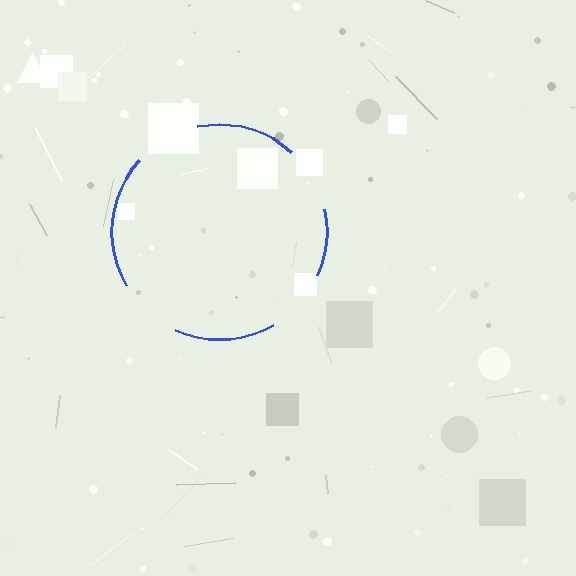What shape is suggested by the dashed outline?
The dashed outline suggests a circle.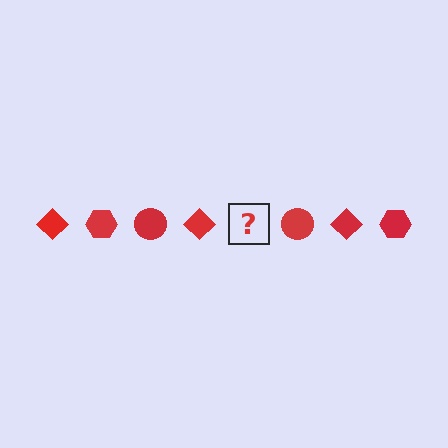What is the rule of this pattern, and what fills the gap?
The rule is that the pattern cycles through diamond, hexagon, circle shapes in red. The gap should be filled with a red hexagon.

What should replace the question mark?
The question mark should be replaced with a red hexagon.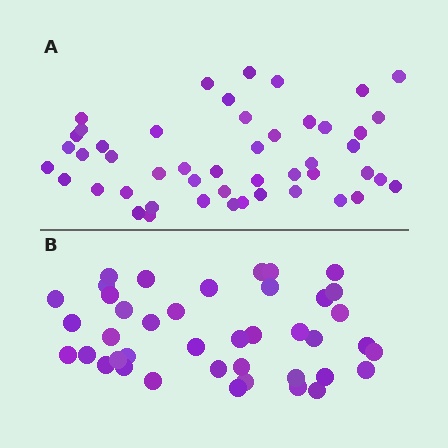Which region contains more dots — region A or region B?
Region A (the top region) has more dots.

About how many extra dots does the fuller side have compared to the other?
Region A has roughly 8 or so more dots than region B.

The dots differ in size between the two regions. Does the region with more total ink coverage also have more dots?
No. Region B has more total ink coverage because its dots are larger, but region A actually contains more individual dots. Total area can be misleading — the number of items is what matters here.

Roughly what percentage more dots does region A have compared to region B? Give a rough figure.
About 15% more.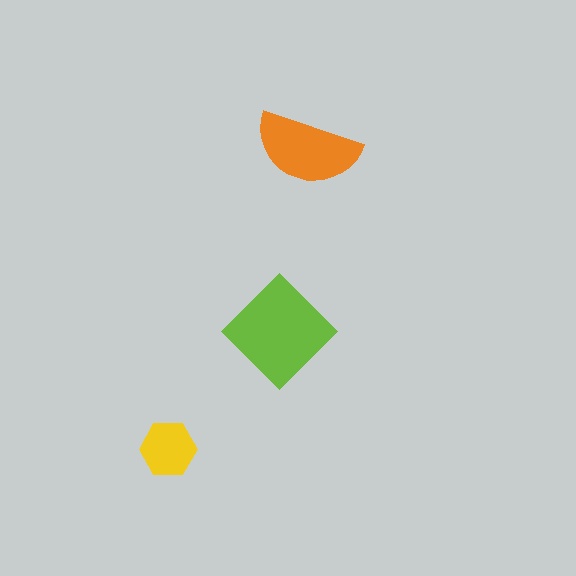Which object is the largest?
The lime diamond.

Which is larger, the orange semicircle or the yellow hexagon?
The orange semicircle.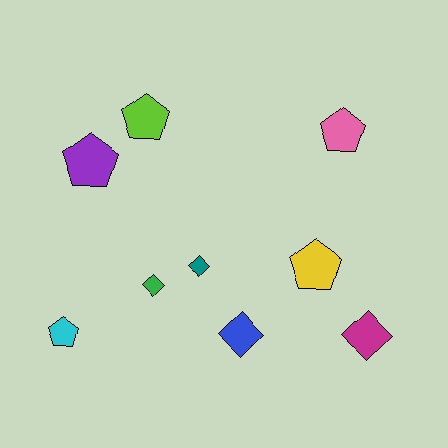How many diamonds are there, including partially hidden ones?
There are 4 diamonds.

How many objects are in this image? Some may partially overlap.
There are 9 objects.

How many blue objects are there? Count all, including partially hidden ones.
There is 1 blue object.